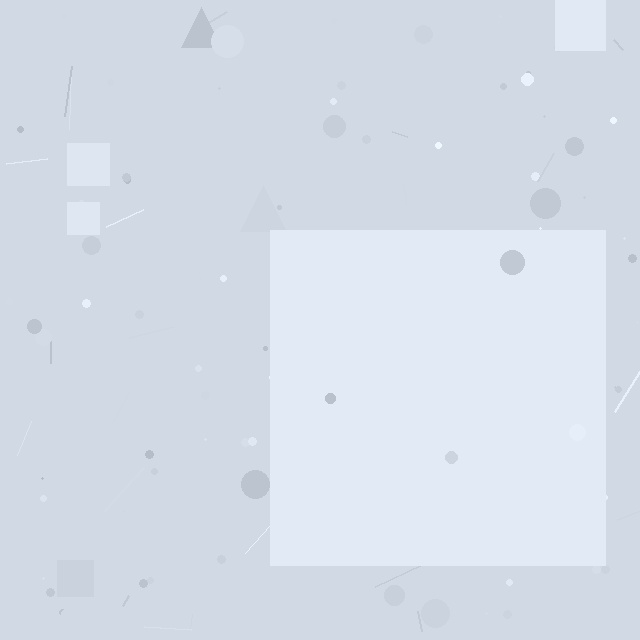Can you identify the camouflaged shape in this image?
The camouflaged shape is a square.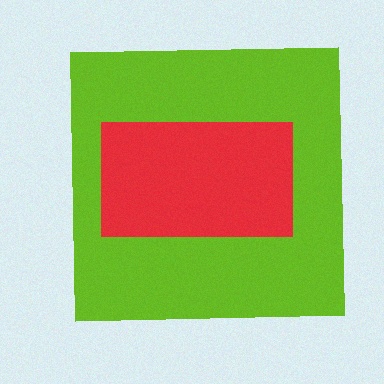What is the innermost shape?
The red rectangle.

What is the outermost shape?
The lime square.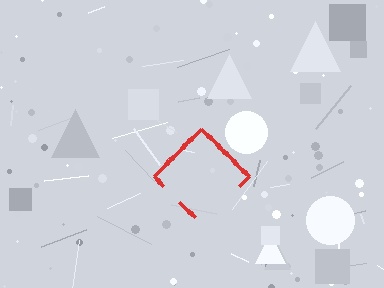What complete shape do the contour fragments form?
The contour fragments form a diamond.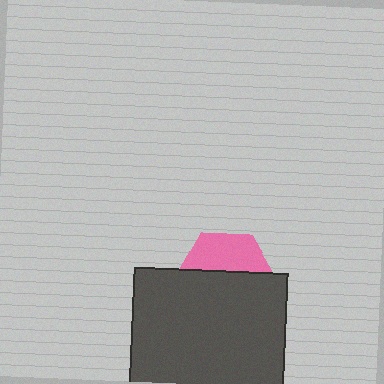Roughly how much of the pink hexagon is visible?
A small part of it is visible (roughly 40%).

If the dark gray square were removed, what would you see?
You would see the complete pink hexagon.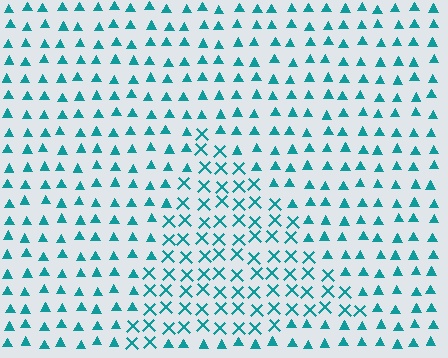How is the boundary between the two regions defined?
The boundary is defined by a change in element shape: X marks inside vs. triangles outside. All elements share the same color and spacing.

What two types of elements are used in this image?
The image uses X marks inside the triangle region and triangles outside it.